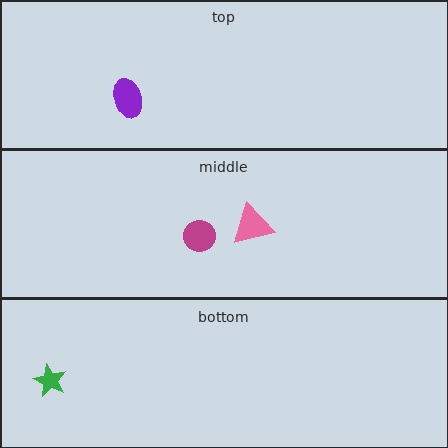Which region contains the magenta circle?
The middle region.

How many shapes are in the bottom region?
1.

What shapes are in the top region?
The purple ellipse.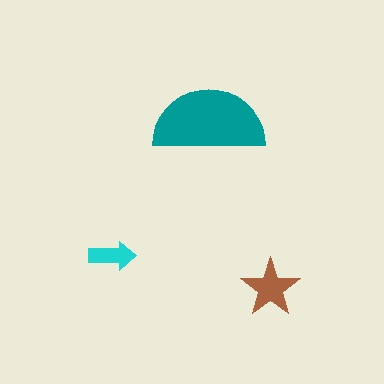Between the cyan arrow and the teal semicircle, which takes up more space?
The teal semicircle.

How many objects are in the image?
There are 3 objects in the image.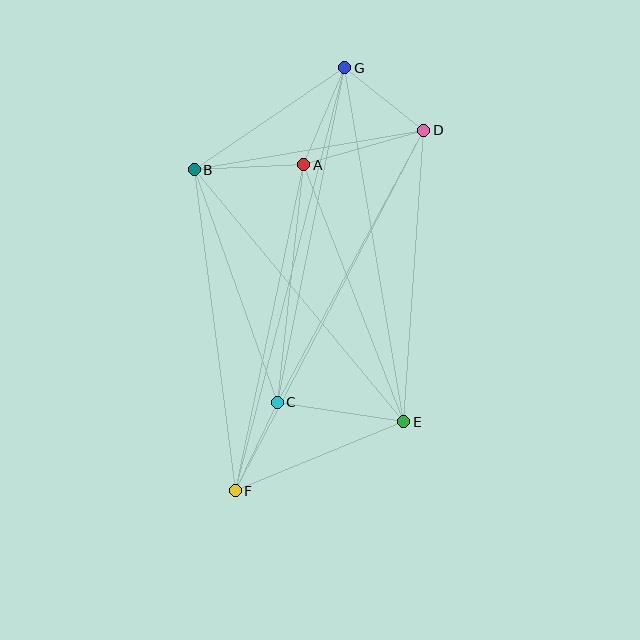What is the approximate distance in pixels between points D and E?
The distance between D and E is approximately 292 pixels.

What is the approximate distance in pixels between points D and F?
The distance between D and F is approximately 407 pixels.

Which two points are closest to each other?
Points C and F are closest to each other.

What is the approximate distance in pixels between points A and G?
The distance between A and G is approximately 105 pixels.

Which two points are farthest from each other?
Points F and G are farthest from each other.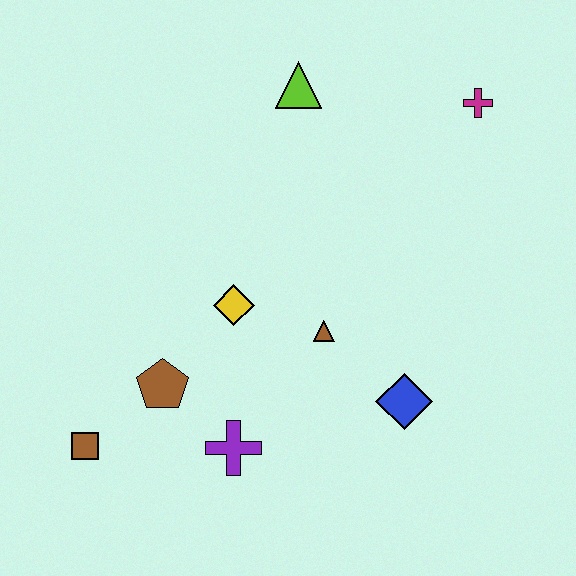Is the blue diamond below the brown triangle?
Yes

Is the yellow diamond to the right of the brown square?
Yes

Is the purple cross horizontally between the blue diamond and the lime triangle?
No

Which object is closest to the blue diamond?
The brown triangle is closest to the blue diamond.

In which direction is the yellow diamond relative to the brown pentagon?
The yellow diamond is above the brown pentagon.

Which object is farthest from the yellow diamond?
The magenta cross is farthest from the yellow diamond.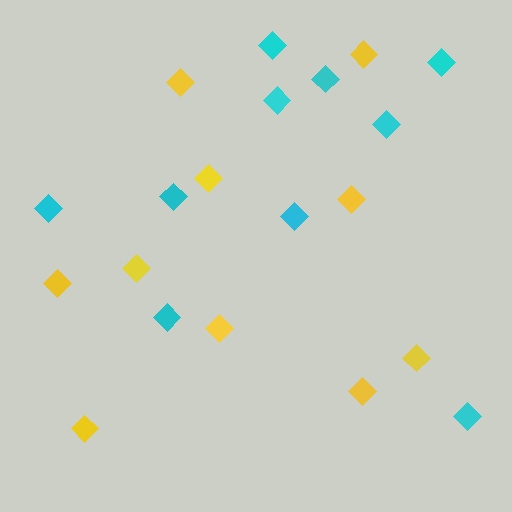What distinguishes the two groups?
There are 2 groups: one group of cyan diamonds (10) and one group of yellow diamonds (10).